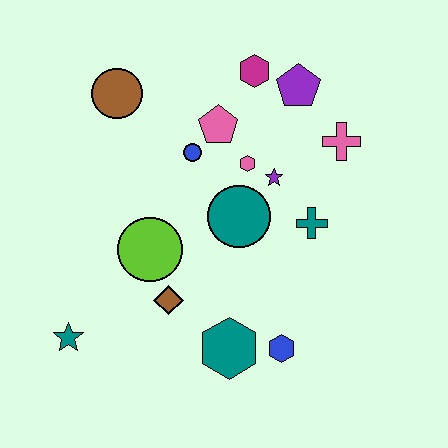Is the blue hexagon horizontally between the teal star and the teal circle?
No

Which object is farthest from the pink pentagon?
The teal star is farthest from the pink pentagon.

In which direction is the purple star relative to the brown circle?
The purple star is to the right of the brown circle.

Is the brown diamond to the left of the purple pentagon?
Yes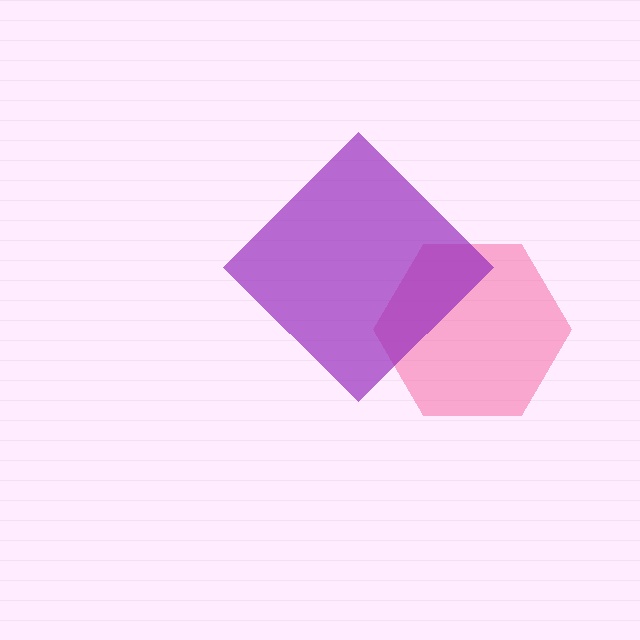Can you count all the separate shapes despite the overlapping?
Yes, there are 2 separate shapes.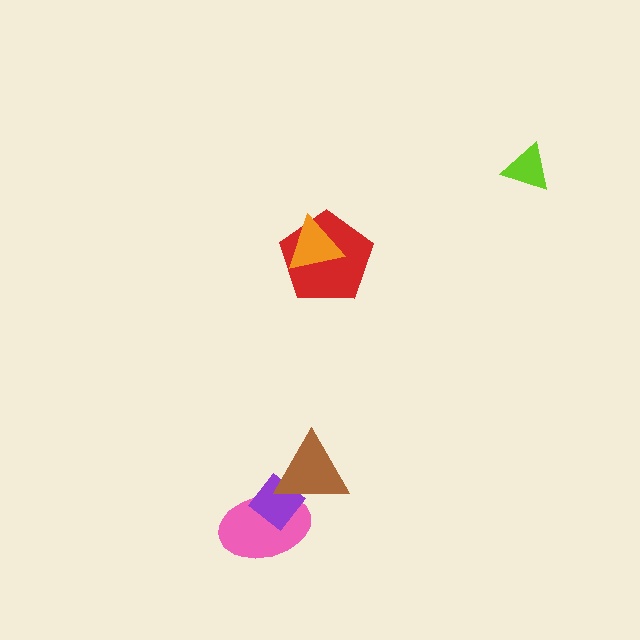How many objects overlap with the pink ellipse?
2 objects overlap with the pink ellipse.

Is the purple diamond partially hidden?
Yes, it is partially covered by another shape.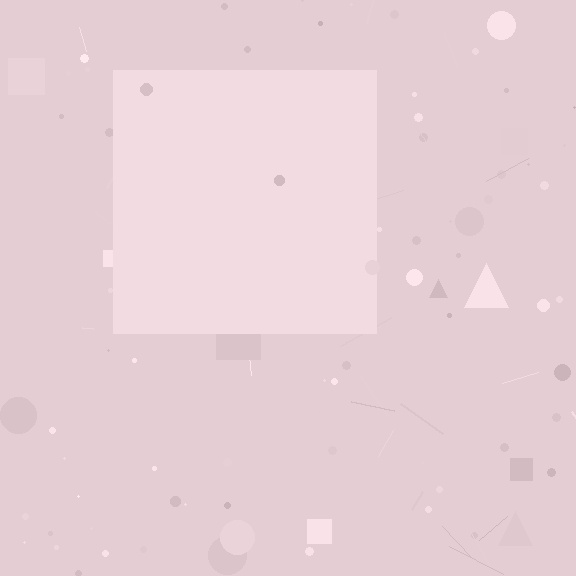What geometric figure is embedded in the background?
A square is embedded in the background.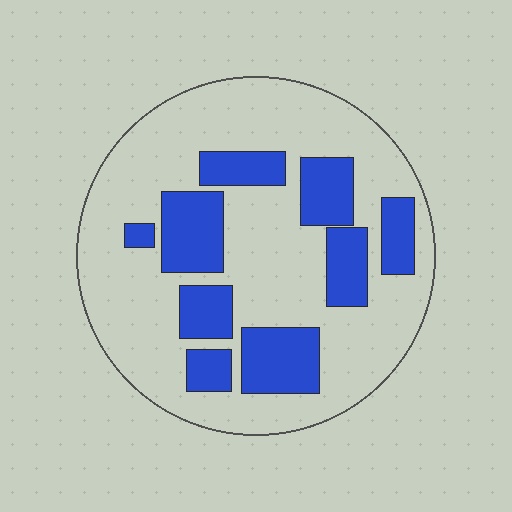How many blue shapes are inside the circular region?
9.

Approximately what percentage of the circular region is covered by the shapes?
Approximately 30%.